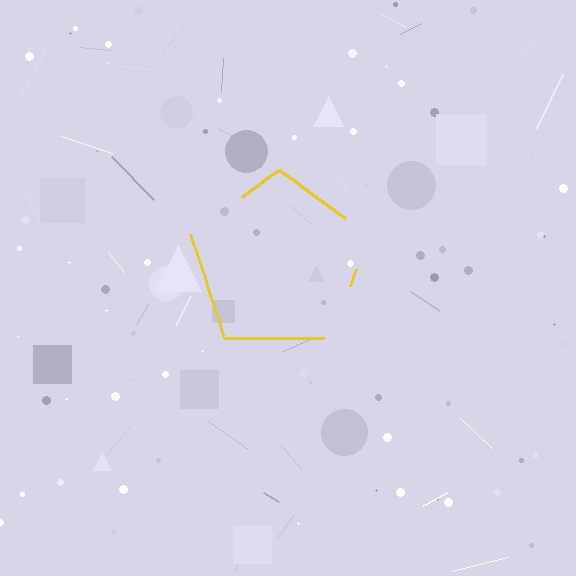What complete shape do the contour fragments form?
The contour fragments form a pentagon.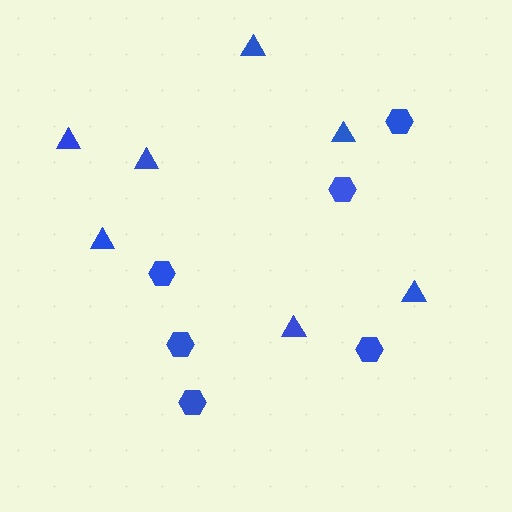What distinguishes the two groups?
There are 2 groups: one group of triangles (7) and one group of hexagons (6).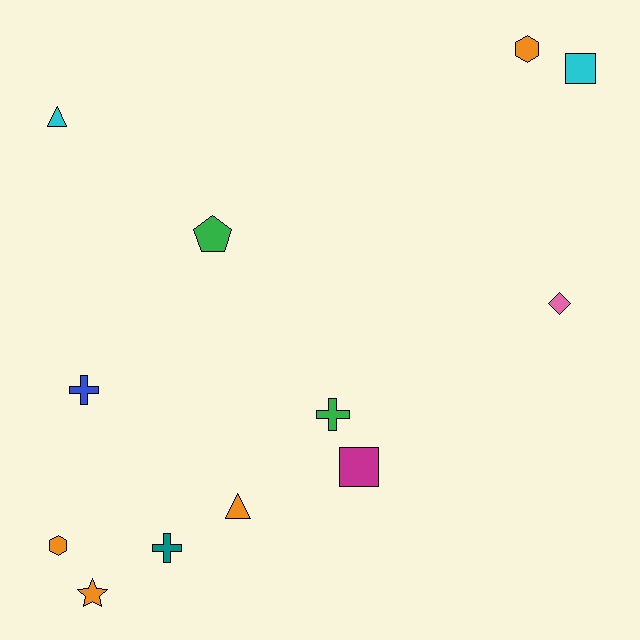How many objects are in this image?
There are 12 objects.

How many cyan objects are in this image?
There are 2 cyan objects.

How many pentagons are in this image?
There is 1 pentagon.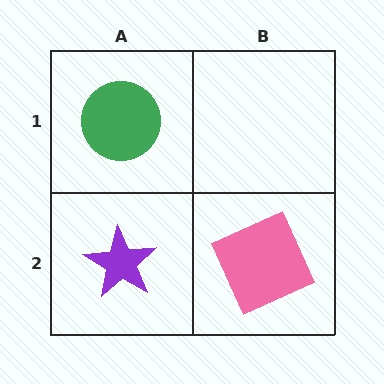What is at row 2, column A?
A purple star.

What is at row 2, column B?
A pink square.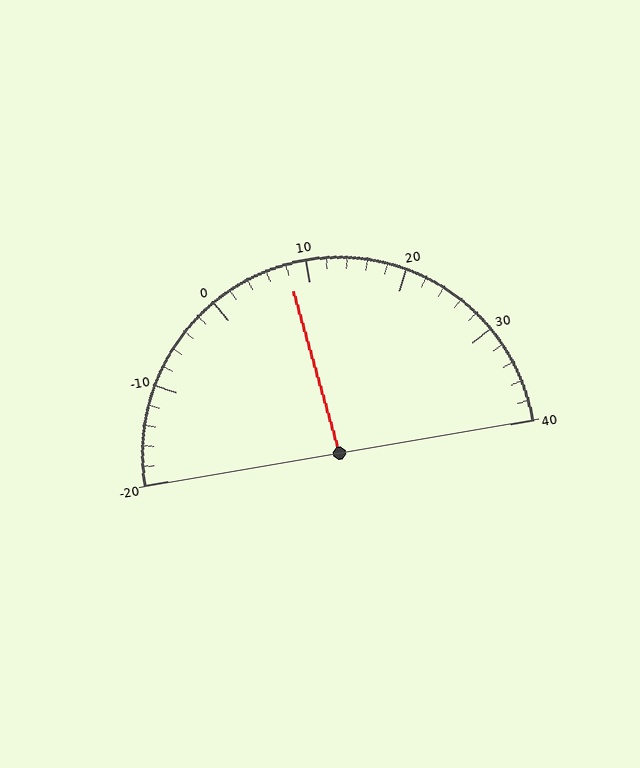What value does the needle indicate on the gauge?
The needle indicates approximately 8.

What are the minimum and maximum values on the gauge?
The gauge ranges from -20 to 40.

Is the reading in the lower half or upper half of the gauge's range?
The reading is in the lower half of the range (-20 to 40).